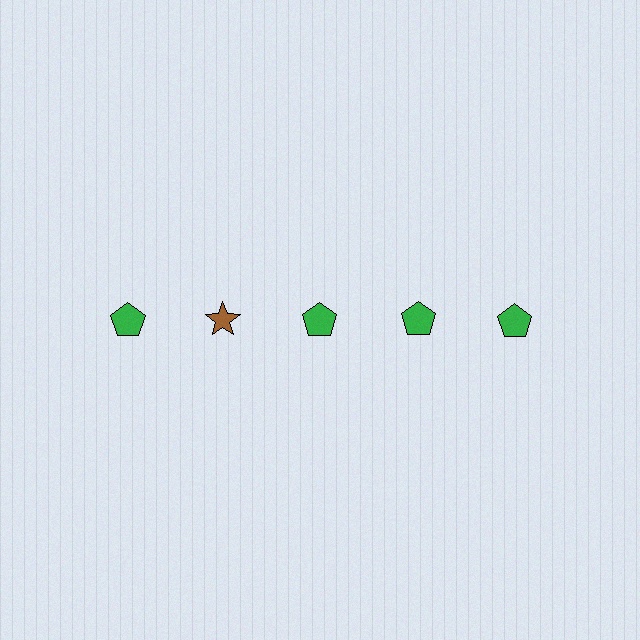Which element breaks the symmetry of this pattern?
The brown star in the top row, second from left column breaks the symmetry. All other shapes are green pentagons.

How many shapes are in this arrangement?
There are 5 shapes arranged in a grid pattern.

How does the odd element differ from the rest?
It differs in both color (brown instead of green) and shape (star instead of pentagon).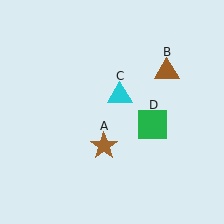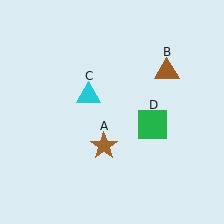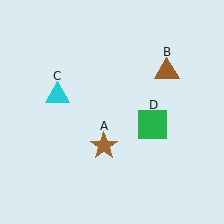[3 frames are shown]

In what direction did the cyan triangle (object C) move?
The cyan triangle (object C) moved left.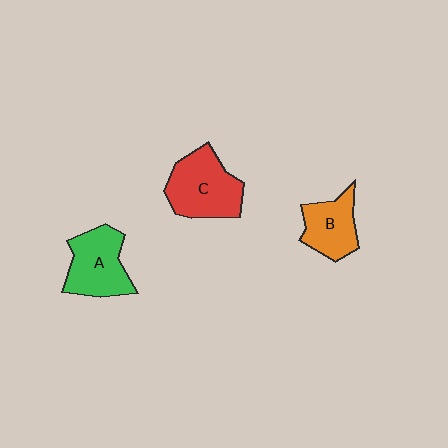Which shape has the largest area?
Shape C (red).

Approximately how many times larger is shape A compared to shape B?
Approximately 1.2 times.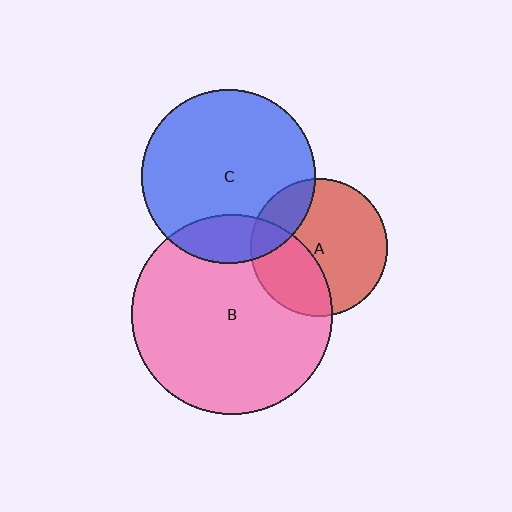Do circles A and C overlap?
Yes.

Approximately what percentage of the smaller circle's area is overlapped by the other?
Approximately 20%.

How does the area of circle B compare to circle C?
Approximately 1.3 times.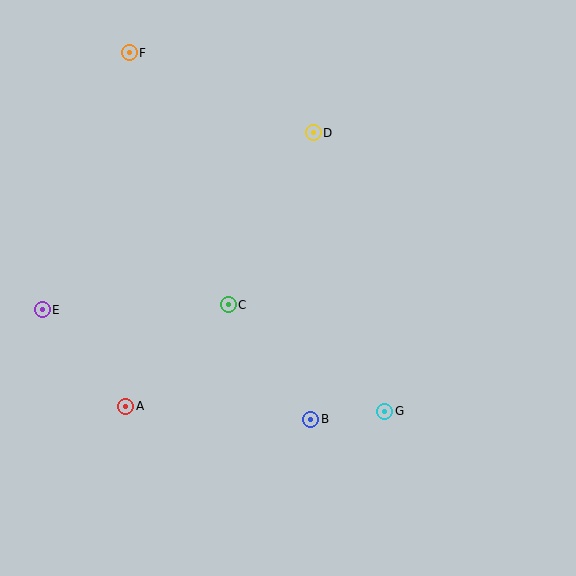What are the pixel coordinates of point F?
Point F is at (129, 53).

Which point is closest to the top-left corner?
Point F is closest to the top-left corner.